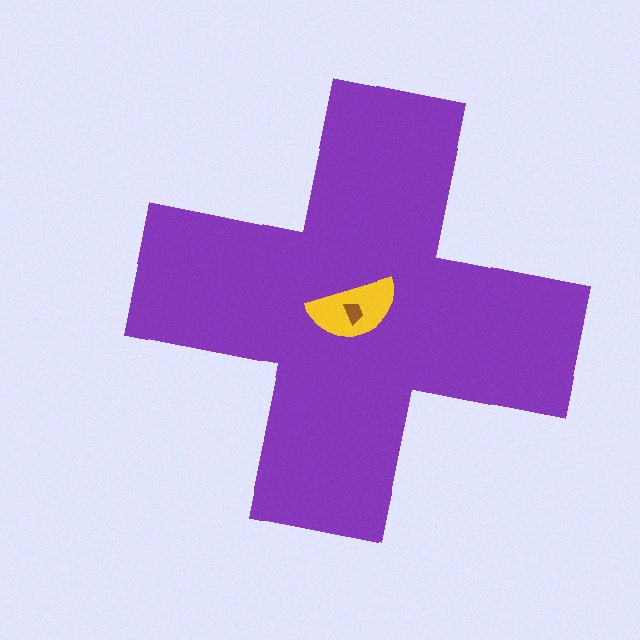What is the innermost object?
The brown trapezoid.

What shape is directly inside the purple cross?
The yellow semicircle.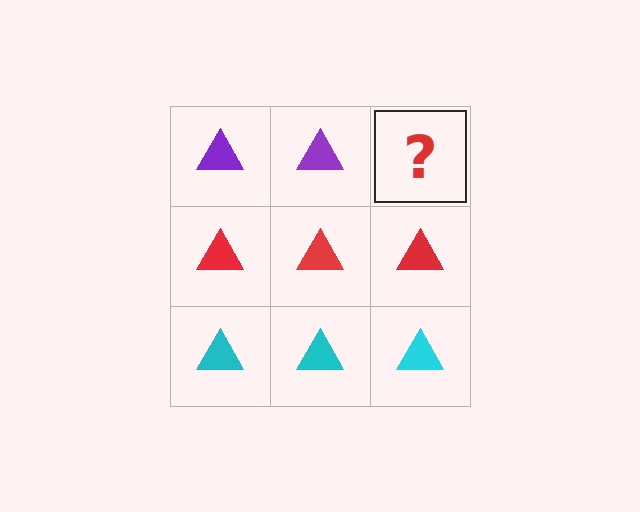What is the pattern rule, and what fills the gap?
The rule is that each row has a consistent color. The gap should be filled with a purple triangle.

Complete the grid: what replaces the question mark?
The question mark should be replaced with a purple triangle.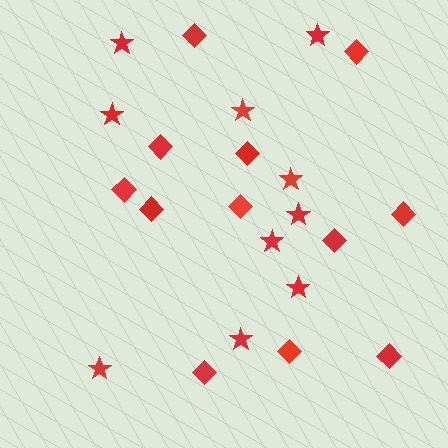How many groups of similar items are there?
There are 2 groups: one group of stars (10) and one group of diamonds (12).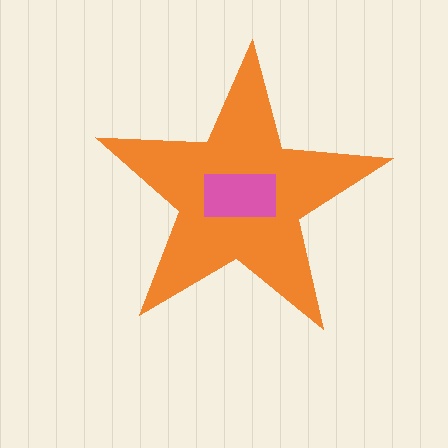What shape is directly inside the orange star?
The pink rectangle.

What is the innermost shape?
The pink rectangle.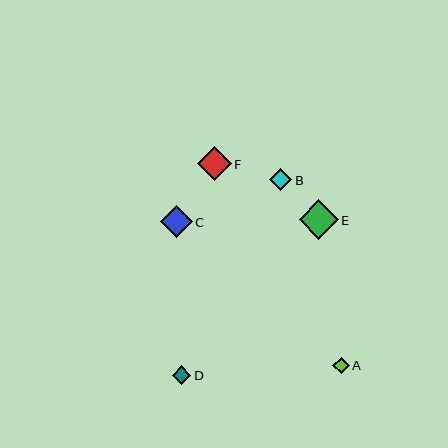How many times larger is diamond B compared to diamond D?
Diamond B is approximately 1.2 times the size of diamond D.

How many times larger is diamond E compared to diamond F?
Diamond E is approximately 1.2 times the size of diamond F.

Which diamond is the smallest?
Diamond A is the smallest with a size of approximately 16 pixels.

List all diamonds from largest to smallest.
From largest to smallest: E, F, C, B, D, A.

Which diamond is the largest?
Diamond E is the largest with a size of approximately 39 pixels.